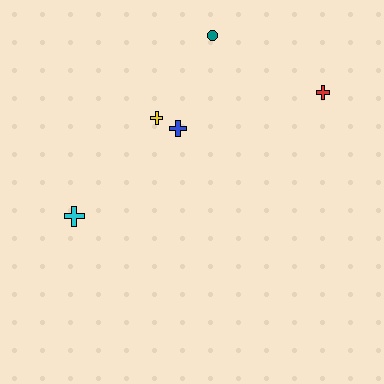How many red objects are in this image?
There is 1 red object.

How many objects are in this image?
There are 5 objects.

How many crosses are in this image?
There are 4 crosses.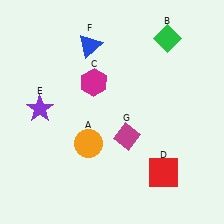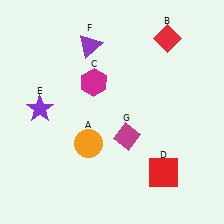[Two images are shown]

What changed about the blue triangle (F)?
In Image 1, F is blue. In Image 2, it changed to purple.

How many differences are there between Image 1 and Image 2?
There are 2 differences between the two images.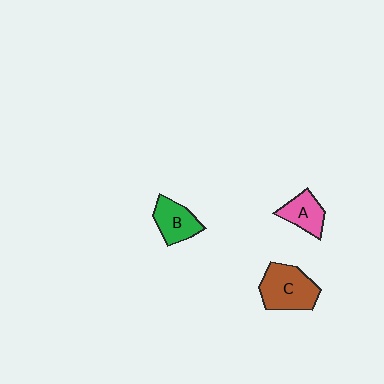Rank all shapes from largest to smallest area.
From largest to smallest: C (brown), B (green), A (pink).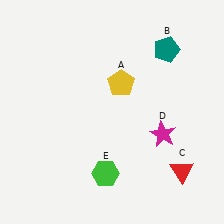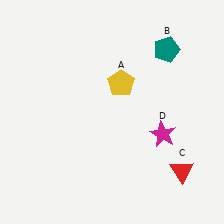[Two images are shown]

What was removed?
The green hexagon (E) was removed in Image 2.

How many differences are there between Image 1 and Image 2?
There is 1 difference between the two images.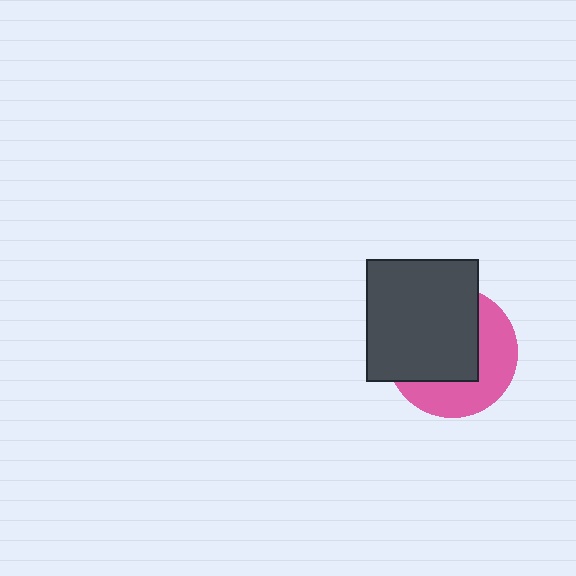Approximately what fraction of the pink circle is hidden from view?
Roughly 57% of the pink circle is hidden behind the dark gray rectangle.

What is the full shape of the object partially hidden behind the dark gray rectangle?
The partially hidden object is a pink circle.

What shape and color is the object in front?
The object in front is a dark gray rectangle.